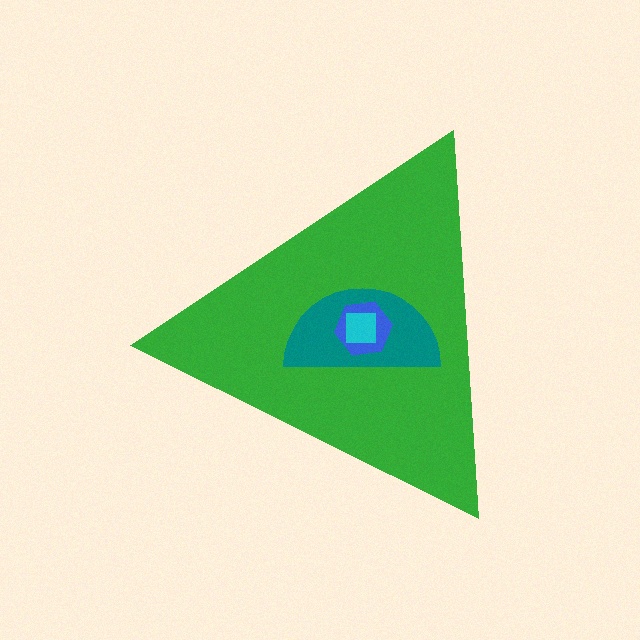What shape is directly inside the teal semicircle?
The blue hexagon.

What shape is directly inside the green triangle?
The teal semicircle.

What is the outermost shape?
The green triangle.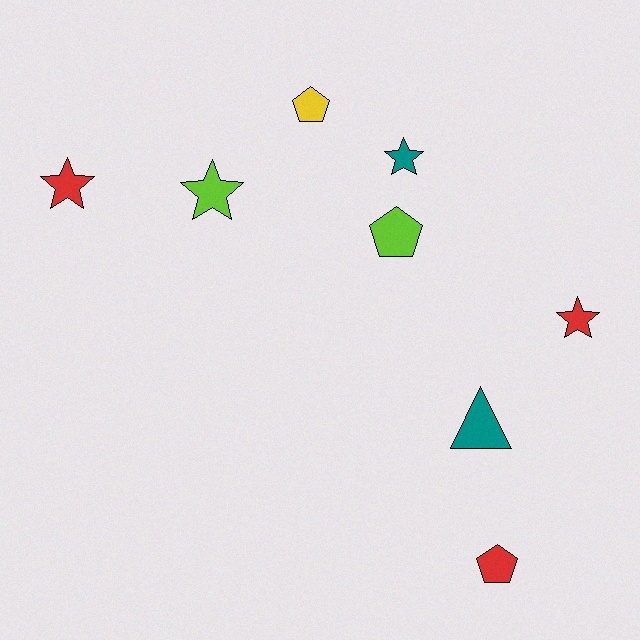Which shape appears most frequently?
Star, with 4 objects.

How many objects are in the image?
There are 8 objects.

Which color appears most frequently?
Red, with 3 objects.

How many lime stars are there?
There is 1 lime star.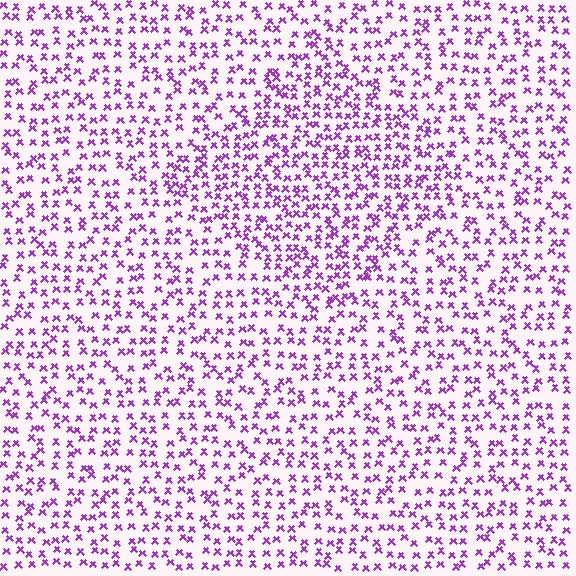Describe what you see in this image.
The image contains small purple elements arranged at two different densities. A diamond-shaped region is visible where the elements are more densely packed than the surrounding area.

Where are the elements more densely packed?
The elements are more densely packed inside the diamond boundary.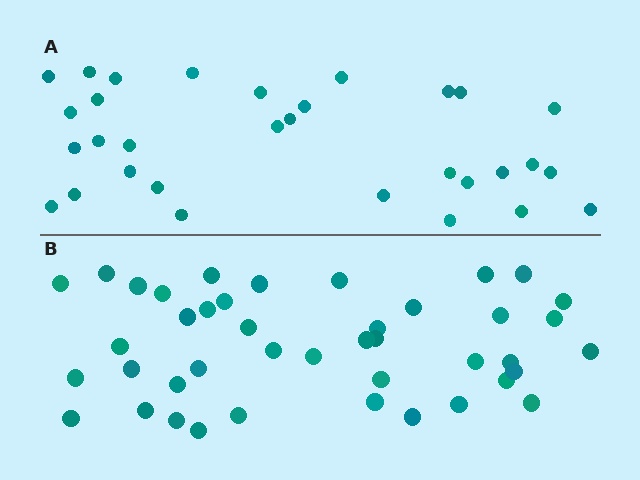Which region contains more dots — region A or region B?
Region B (the bottom region) has more dots.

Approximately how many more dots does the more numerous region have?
Region B has roughly 12 or so more dots than region A.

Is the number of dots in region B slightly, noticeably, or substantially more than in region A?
Region B has noticeably more, but not dramatically so. The ratio is roughly 1.4 to 1.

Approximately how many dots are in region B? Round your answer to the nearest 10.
About 40 dots. (The exact count is 42, which rounds to 40.)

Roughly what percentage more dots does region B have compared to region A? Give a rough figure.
About 35% more.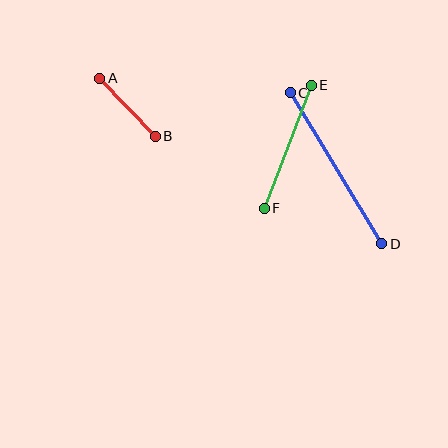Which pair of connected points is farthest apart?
Points C and D are farthest apart.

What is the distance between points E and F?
The distance is approximately 132 pixels.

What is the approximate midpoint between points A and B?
The midpoint is at approximately (127, 107) pixels.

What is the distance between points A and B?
The distance is approximately 80 pixels.